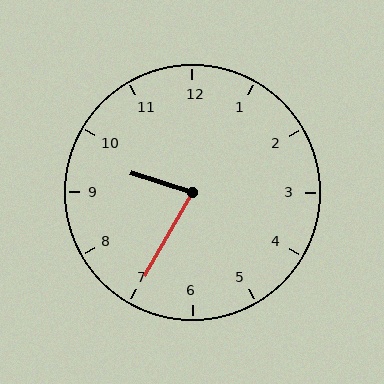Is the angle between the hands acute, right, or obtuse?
It is acute.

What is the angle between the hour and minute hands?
Approximately 78 degrees.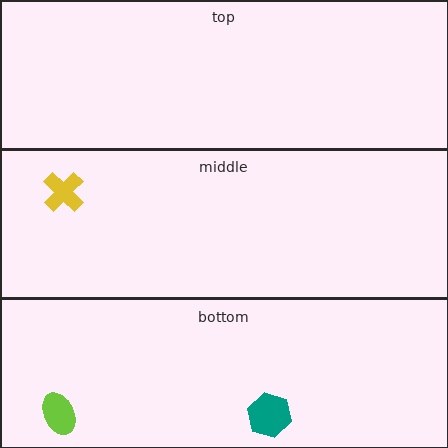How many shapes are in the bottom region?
2.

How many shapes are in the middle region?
1.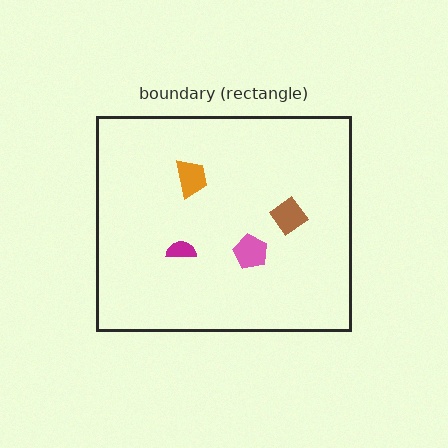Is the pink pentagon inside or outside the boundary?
Inside.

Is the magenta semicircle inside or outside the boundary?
Inside.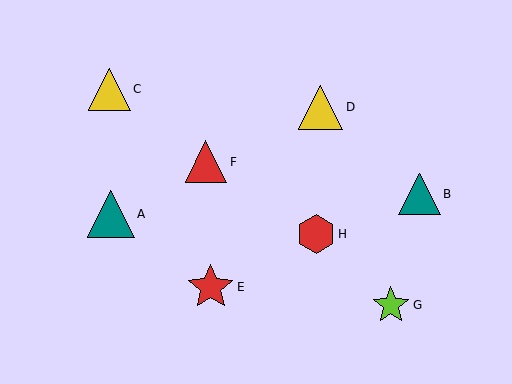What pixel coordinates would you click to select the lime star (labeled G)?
Click at (391, 305) to select the lime star G.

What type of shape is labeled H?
Shape H is a red hexagon.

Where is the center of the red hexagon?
The center of the red hexagon is at (316, 234).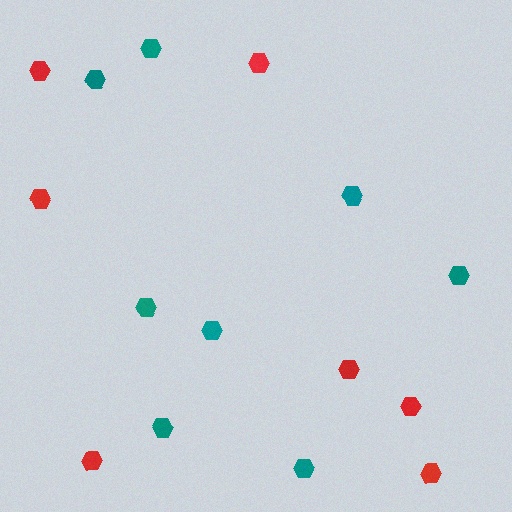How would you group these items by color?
There are 2 groups: one group of red hexagons (7) and one group of teal hexagons (8).